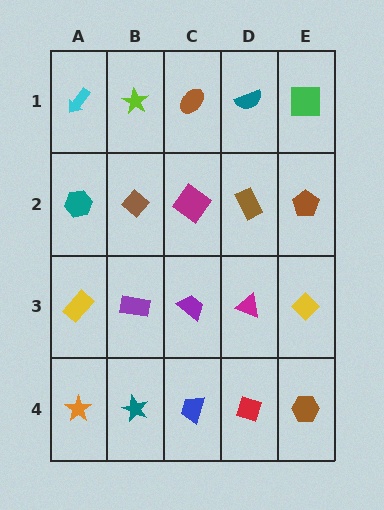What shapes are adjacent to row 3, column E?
A brown pentagon (row 2, column E), a brown hexagon (row 4, column E), a magenta triangle (row 3, column D).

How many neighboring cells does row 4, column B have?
3.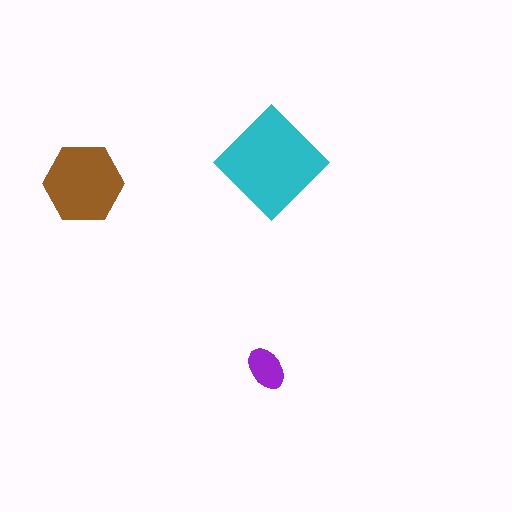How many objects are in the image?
There are 3 objects in the image.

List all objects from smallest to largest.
The purple ellipse, the brown hexagon, the cyan diamond.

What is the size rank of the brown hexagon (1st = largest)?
2nd.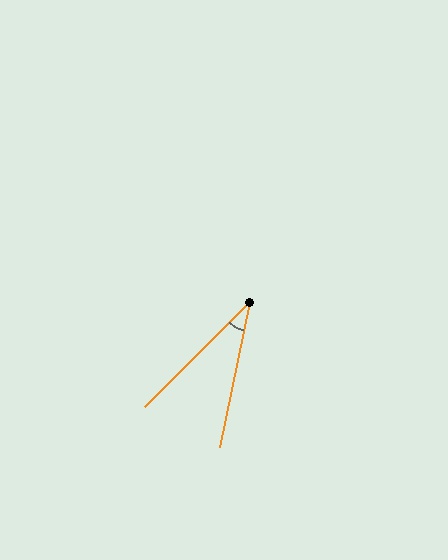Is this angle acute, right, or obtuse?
It is acute.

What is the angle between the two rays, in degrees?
Approximately 33 degrees.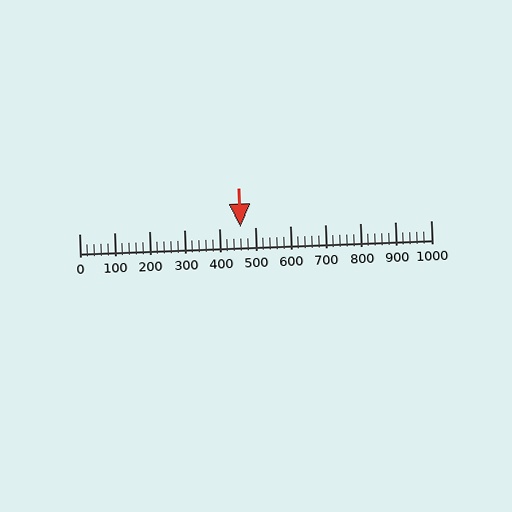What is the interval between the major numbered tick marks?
The major tick marks are spaced 100 units apart.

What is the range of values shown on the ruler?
The ruler shows values from 0 to 1000.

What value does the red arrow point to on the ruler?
The red arrow points to approximately 458.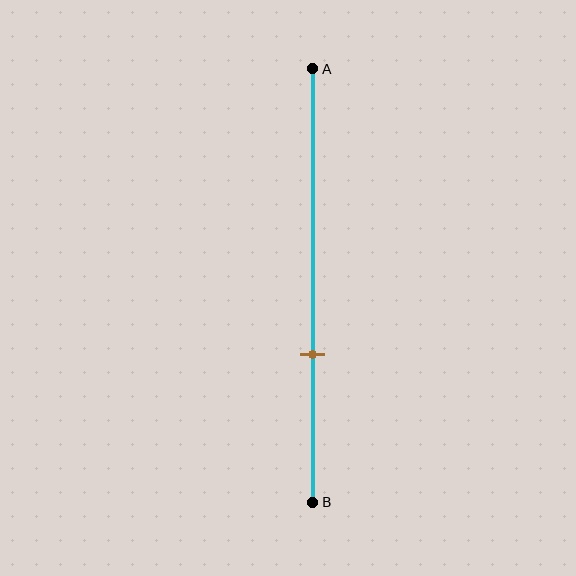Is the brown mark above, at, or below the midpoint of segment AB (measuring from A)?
The brown mark is below the midpoint of segment AB.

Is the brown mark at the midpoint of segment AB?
No, the mark is at about 65% from A, not at the 50% midpoint.